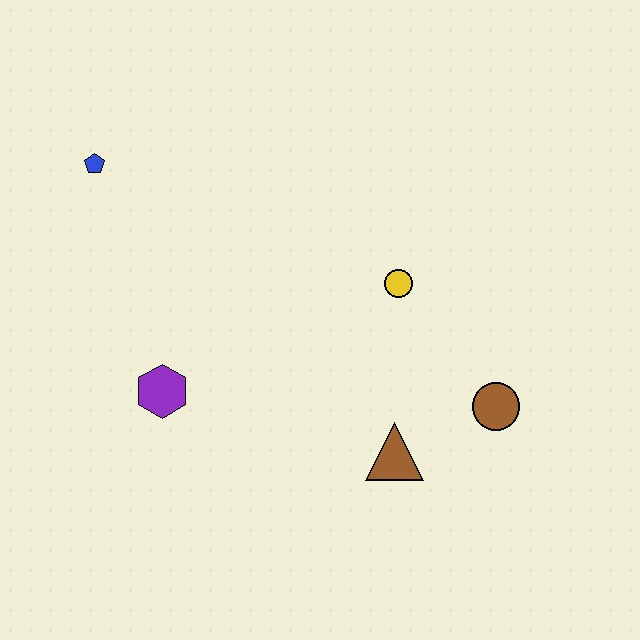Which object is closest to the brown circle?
The brown triangle is closest to the brown circle.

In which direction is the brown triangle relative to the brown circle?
The brown triangle is to the left of the brown circle.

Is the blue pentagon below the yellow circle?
No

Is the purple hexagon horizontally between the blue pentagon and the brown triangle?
Yes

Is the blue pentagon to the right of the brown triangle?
No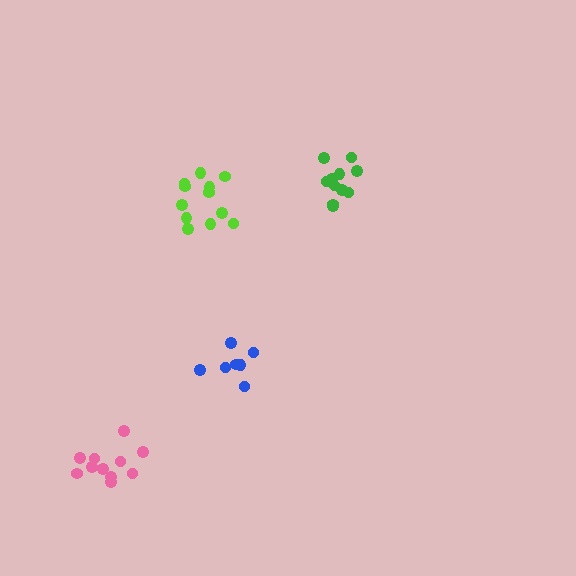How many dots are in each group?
Group 1: 12 dots, Group 2: 11 dots, Group 3: 7 dots, Group 4: 11 dots (41 total).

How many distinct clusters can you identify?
There are 4 distinct clusters.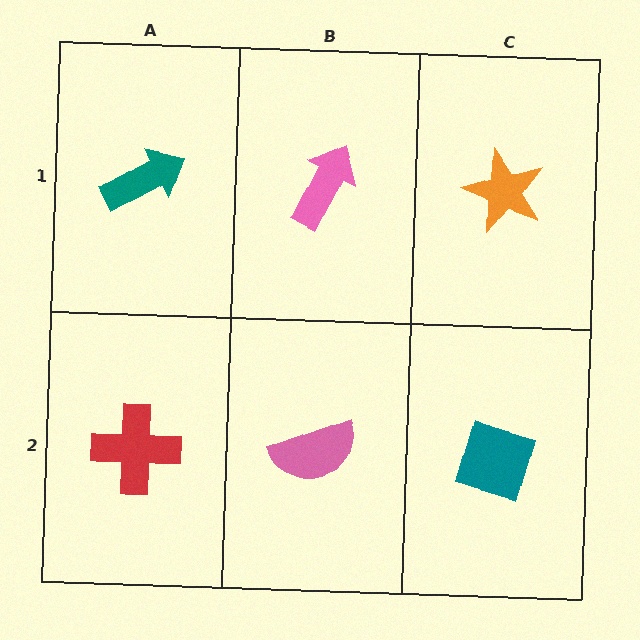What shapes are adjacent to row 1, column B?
A pink semicircle (row 2, column B), a teal arrow (row 1, column A), an orange star (row 1, column C).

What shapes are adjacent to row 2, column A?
A teal arrow (row 1, column A), a pink semicircle (row 2, column B).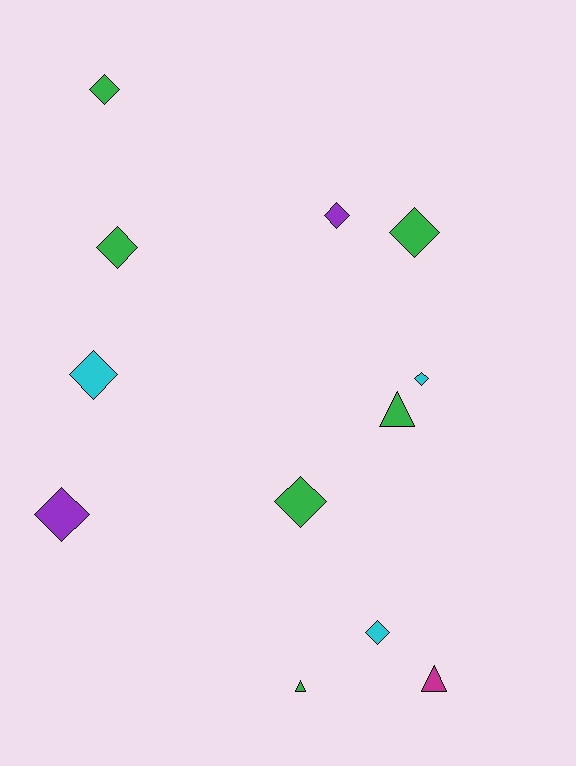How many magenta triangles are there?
There is 1 magenta triangle.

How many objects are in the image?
There are 12 objects.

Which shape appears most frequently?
Diamond, with 9 objects.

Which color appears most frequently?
Green, with 6 objects.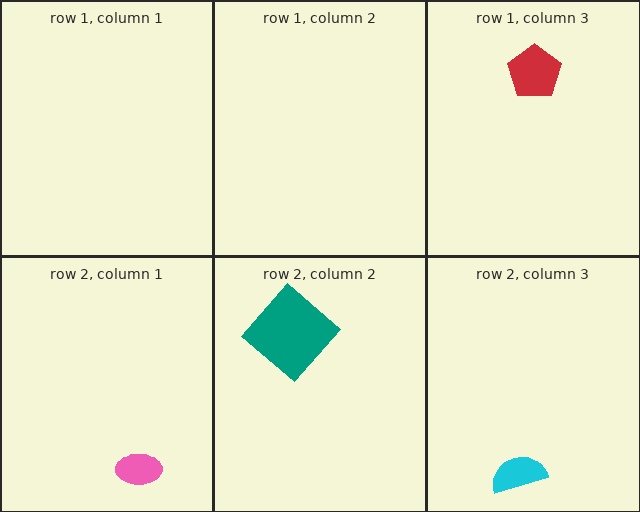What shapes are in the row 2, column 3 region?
The cyan semicircle.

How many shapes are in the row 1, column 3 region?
1.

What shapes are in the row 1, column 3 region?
The red pentagon.